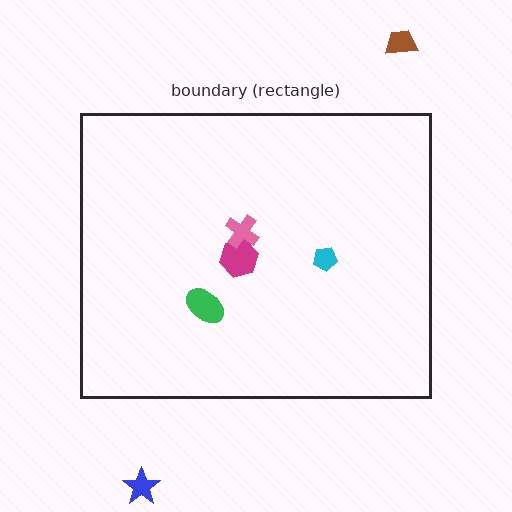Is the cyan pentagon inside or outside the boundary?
Inside.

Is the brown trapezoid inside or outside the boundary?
Outside.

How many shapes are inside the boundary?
4 inside, 2 outside.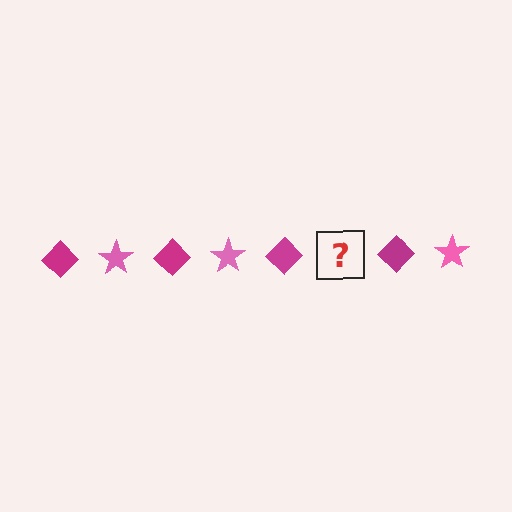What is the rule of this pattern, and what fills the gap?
The rule is that the pattern alternates between magenta diamond and pink star. The gap should be filled with a pink star.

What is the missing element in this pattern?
The missing element is a pink star.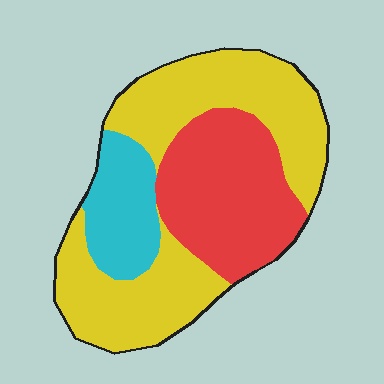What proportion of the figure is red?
Red covers around 30% of the figure.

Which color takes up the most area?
Yellow, at roughly 55%.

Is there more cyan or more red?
Red.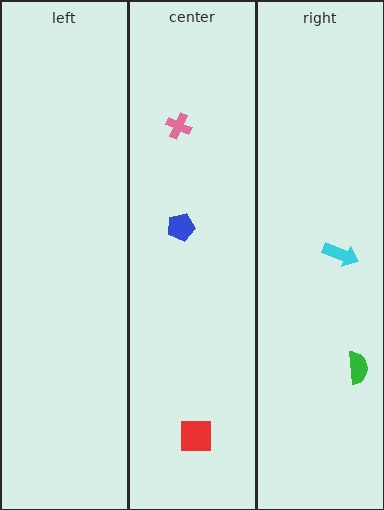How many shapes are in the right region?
2.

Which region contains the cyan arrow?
The right region.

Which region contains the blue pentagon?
The center region.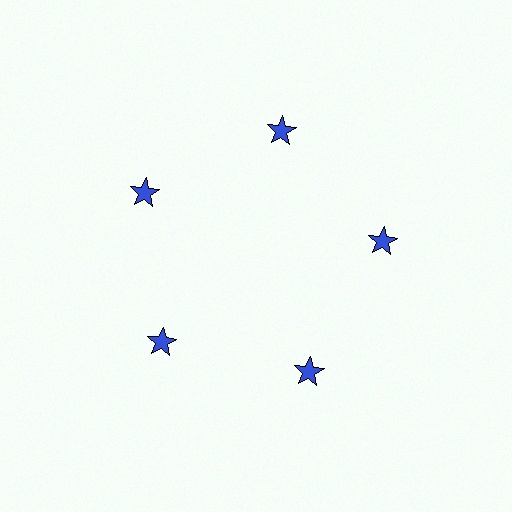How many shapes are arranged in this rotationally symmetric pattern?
There are 5 shapes, arranged in 5 groups of 1.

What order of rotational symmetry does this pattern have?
This pattern has 5-fold rotational symmetry.